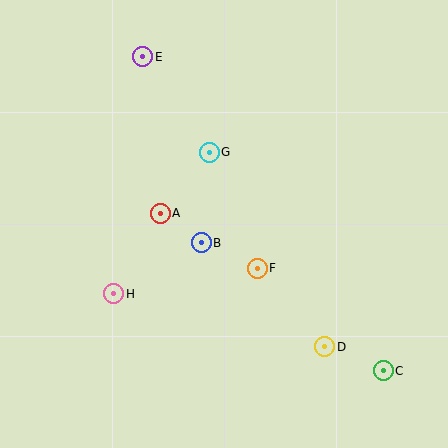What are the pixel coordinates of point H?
Point H is at (114, 294).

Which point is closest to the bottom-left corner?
Point H is closest to the bottom-left corner.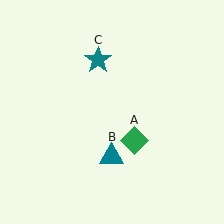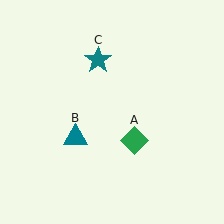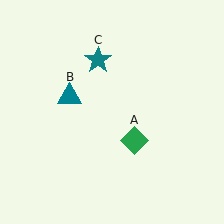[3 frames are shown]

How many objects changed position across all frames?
1 object changed position: teal triangle (object B).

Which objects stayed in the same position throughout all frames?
Green diamond (object A) and teal star (object C) remained stationary.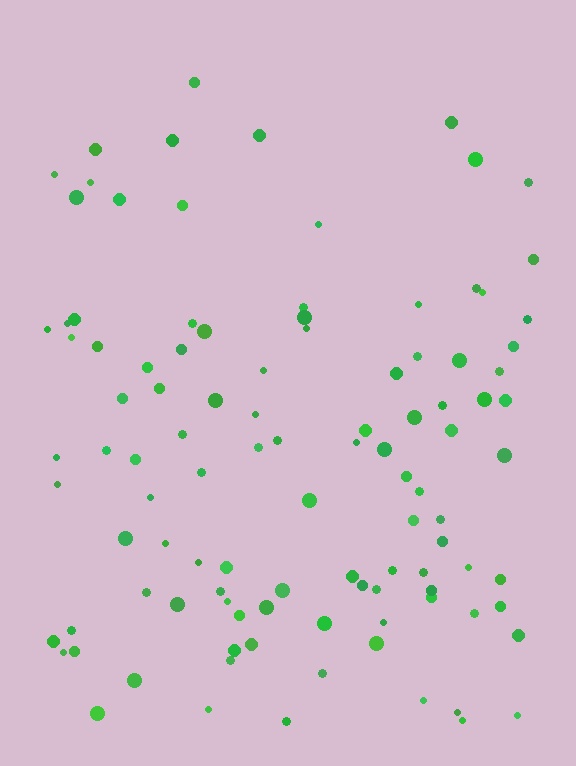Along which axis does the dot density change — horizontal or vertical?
Vertical.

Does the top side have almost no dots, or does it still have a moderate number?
Still a moderate number, just noticeably fewer than the bottom.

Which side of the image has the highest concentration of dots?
The bottom.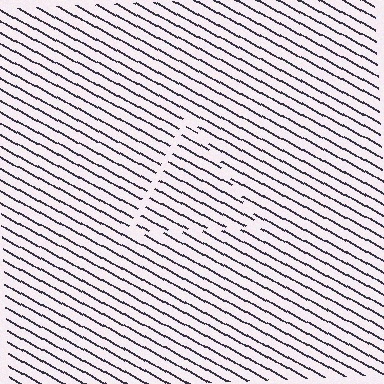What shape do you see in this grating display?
An illusory triangle. The interior of the shape contains the same grating, shifted by half a period — the contour is defined by the phase discontinuity where line-ends from the inner and outer gratings abut.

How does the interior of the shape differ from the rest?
The interior of the shape contains the same grating, shifted by half a period — the contour is defined by the phase discontinuity where line-ends from the inner and outer gratings abut.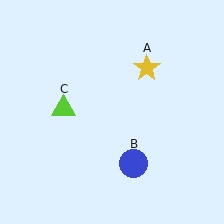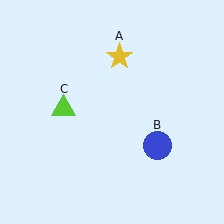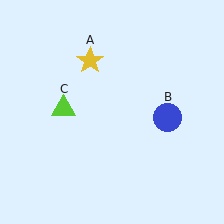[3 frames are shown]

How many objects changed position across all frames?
2 objects changed position: yellow star (object A), blue circle (object B).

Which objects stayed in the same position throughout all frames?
Lime triangle (object C) remained stationary.